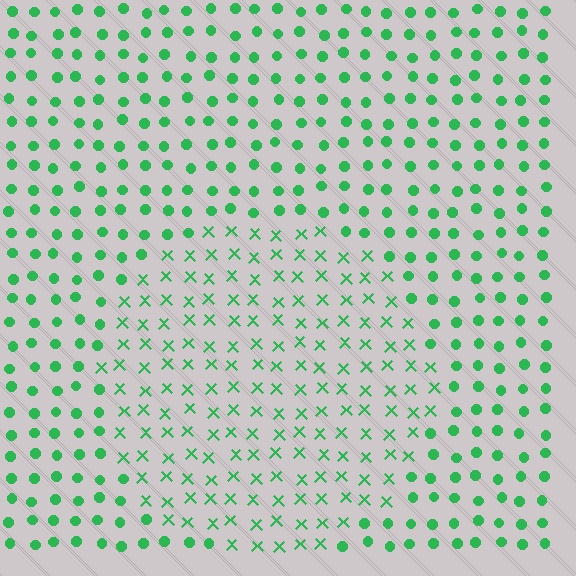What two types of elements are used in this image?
The image uses X marks inside the circle region and circles outside it.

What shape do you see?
I see a circle.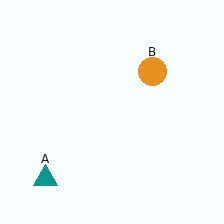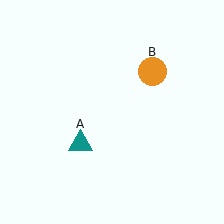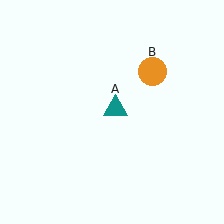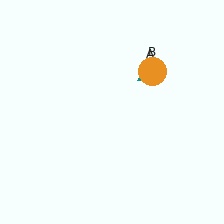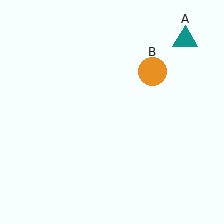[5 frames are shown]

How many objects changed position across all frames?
1 object changed position: teal triangle (object A).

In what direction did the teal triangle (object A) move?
The teal triangle (object A) moved up and to the right.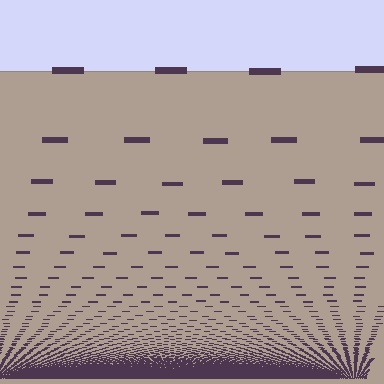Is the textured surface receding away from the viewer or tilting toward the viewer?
The surface appears to tilt toward the viewer. Texture elements get larger and sparser toward the top.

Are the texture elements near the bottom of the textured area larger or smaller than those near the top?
Smaller. The gradient is inverted — elements near the bottom are smaller and denser.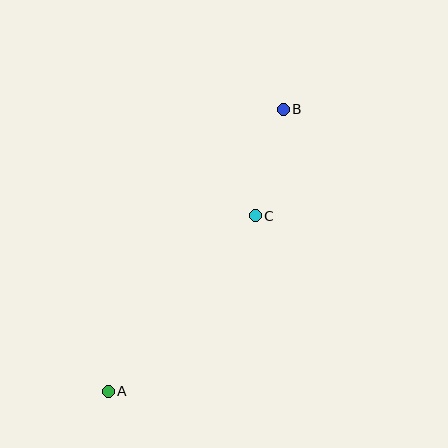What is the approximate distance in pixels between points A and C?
The distance between A and C is approximately 229 pixels.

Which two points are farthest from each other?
Points A and B are farthest from each other.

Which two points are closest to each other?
Points B and C are closest to each other.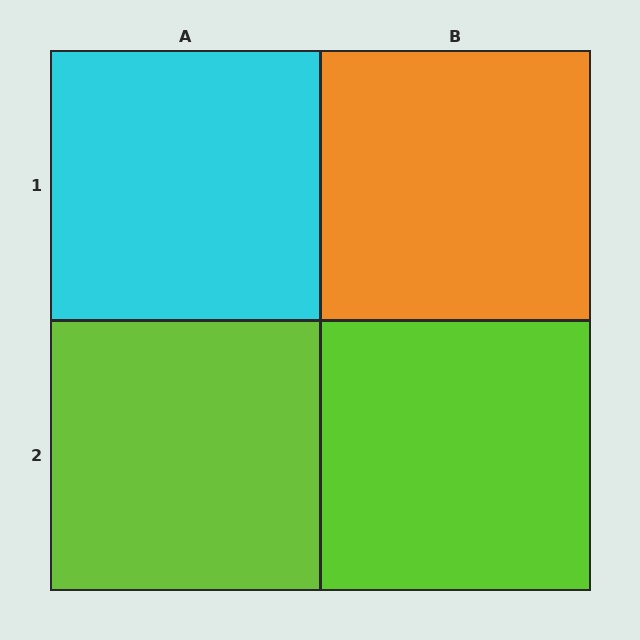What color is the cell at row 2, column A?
Lime.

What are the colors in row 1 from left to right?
Cyan, orange.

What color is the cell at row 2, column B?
Lime.